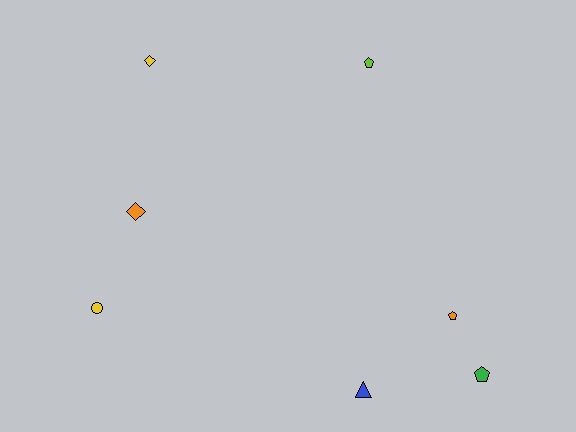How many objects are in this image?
There are 7 objects.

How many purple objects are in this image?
There are no purple objects.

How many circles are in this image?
There is 1 circle.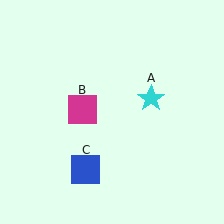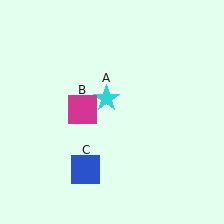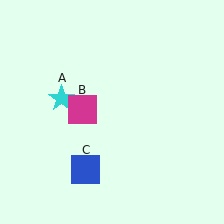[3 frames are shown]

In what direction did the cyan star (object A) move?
The cyan star (object A) moved left.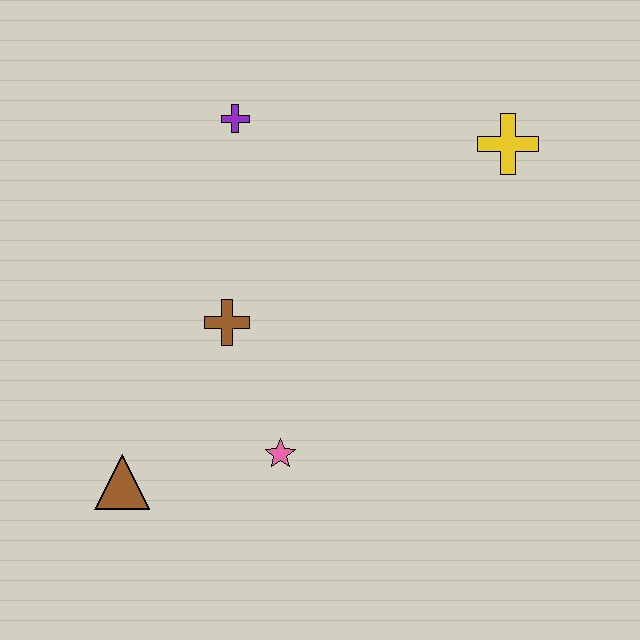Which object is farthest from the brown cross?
The yellow cross is farthest from the brown cross.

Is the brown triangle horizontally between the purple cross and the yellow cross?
No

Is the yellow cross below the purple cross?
Yes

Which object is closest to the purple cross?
The brown cross is closest to the purple cross.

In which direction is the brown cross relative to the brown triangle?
The brown cross is above the brown triangle.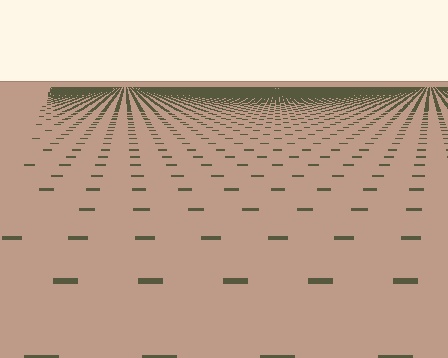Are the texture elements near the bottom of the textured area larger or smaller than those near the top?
Larger. Near the bottom, elements are closer to the viewer and appear at a bigger on-screen size.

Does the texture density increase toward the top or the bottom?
Density increases toward the top.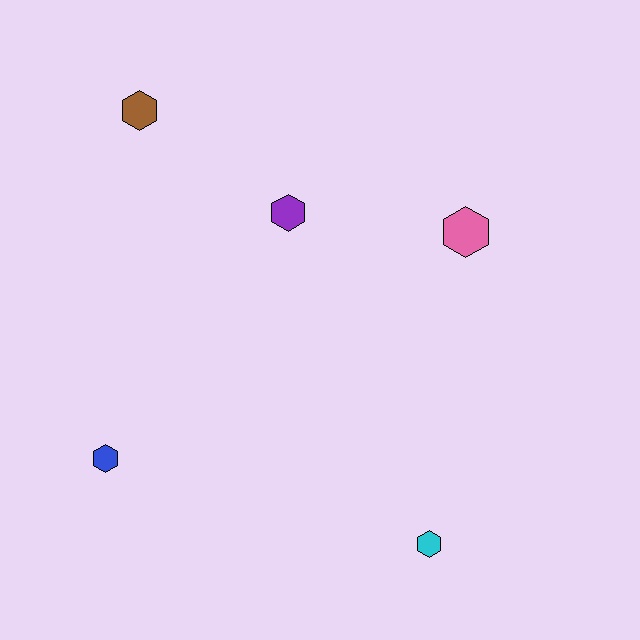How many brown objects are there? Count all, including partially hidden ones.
There is 1 brown object.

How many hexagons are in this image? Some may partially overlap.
There are 5 hexagons.